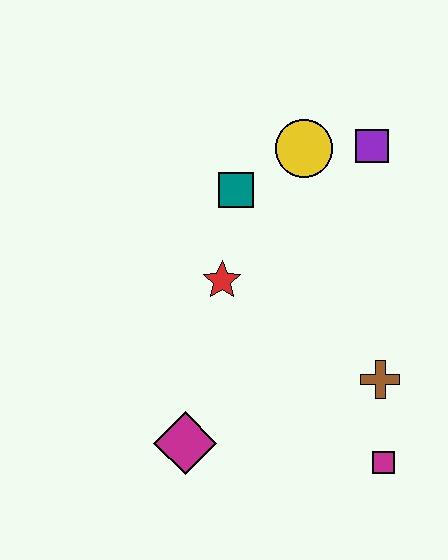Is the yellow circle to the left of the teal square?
No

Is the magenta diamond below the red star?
Yes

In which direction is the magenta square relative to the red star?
The magenta square is below the red star.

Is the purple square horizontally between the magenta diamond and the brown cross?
Yes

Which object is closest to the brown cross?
The magenta square is closest to the brown cross.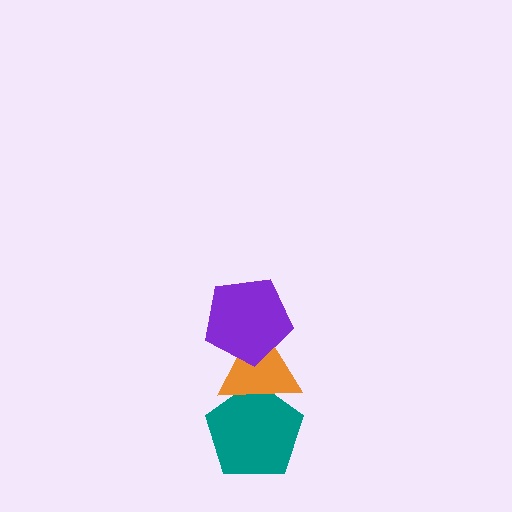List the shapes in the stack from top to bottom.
From top to bottom: the purple pentagon, the orange triangle, the teal pentagon.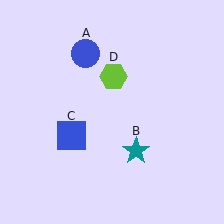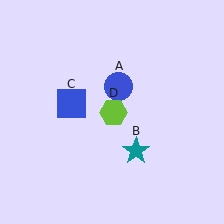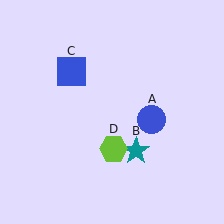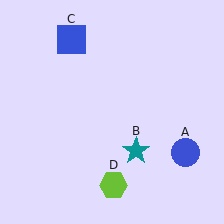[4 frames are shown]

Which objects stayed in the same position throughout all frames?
Teal star (object B) remained stationary.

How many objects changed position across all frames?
3 objects changed position: blue circle (object A), blue square (object C), lime hexagon (object D).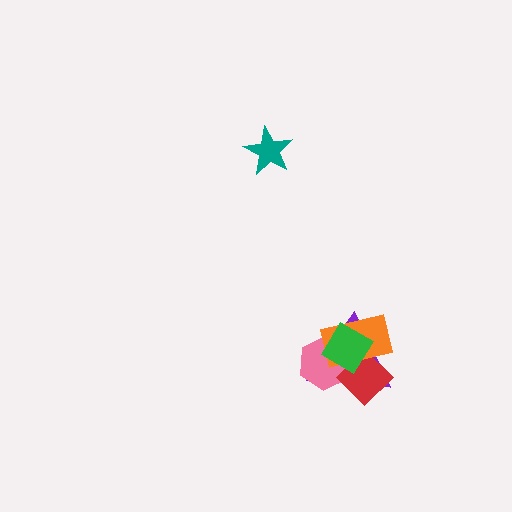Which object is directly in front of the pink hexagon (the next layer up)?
The red diamond is directly in front of the pink hexagon.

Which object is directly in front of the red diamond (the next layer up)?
The orange rectangle is directly in front of the red diamond.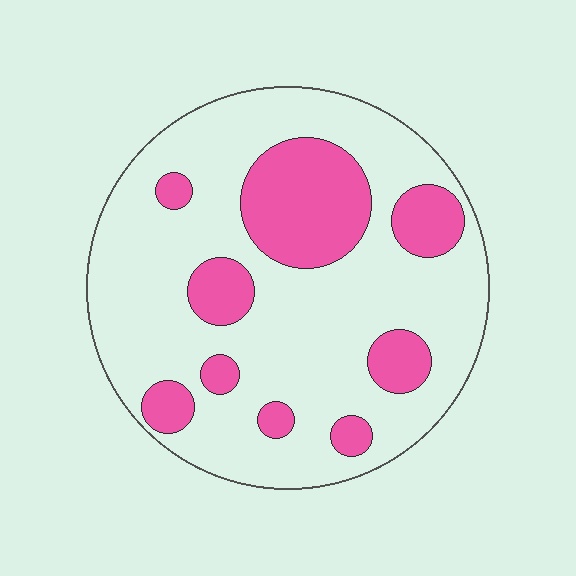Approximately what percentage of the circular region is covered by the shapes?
Approximately 25%.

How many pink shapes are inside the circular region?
9.